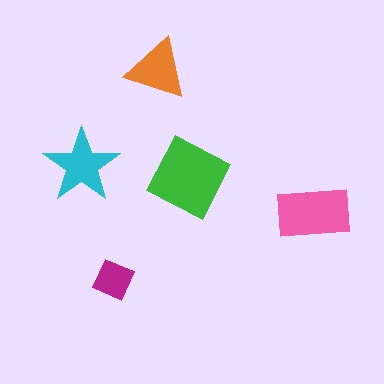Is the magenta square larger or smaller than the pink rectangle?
Smaller.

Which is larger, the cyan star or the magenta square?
The cyan star.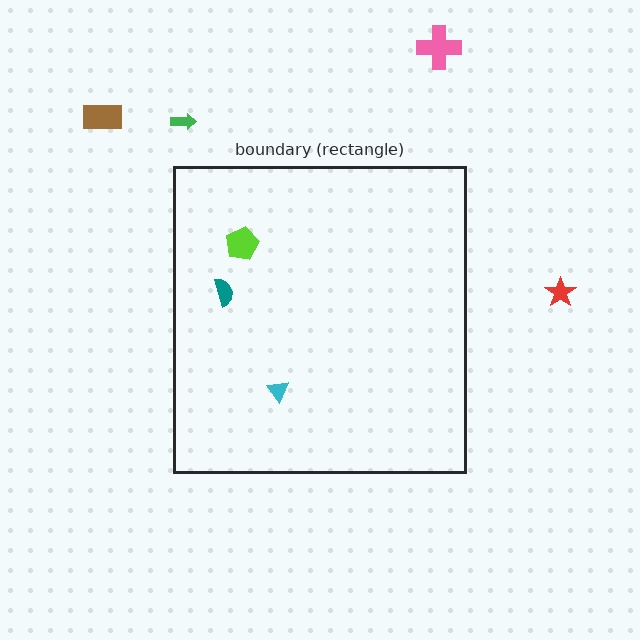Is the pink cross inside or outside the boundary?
Outside.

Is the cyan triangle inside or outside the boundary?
Inside.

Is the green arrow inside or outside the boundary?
Outside.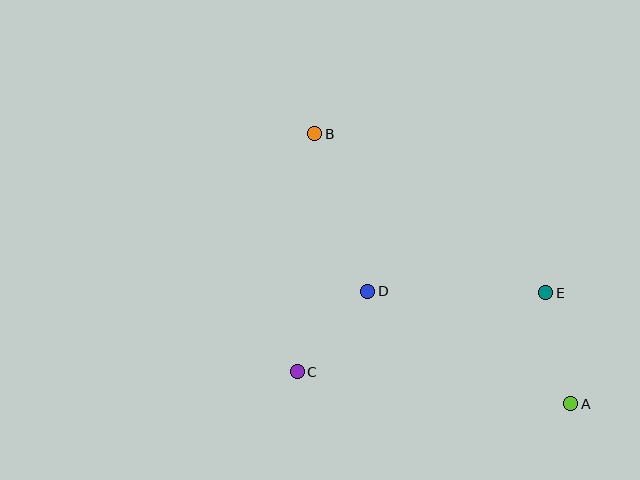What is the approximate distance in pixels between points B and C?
The distance between B and C is approximately 239 pixels.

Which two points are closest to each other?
Points C and D are closest to each other.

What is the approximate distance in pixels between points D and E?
The distance between D and E is approximately 178 pixels.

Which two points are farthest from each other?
Points A and B are farthest from each other.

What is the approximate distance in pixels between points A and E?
The distance between A and E is approximately 114 pixels.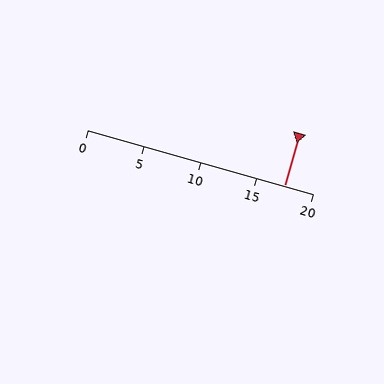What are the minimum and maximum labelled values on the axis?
The axis runs from 0 to 20.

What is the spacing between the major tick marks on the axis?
The major ticks are spaced 5 apart.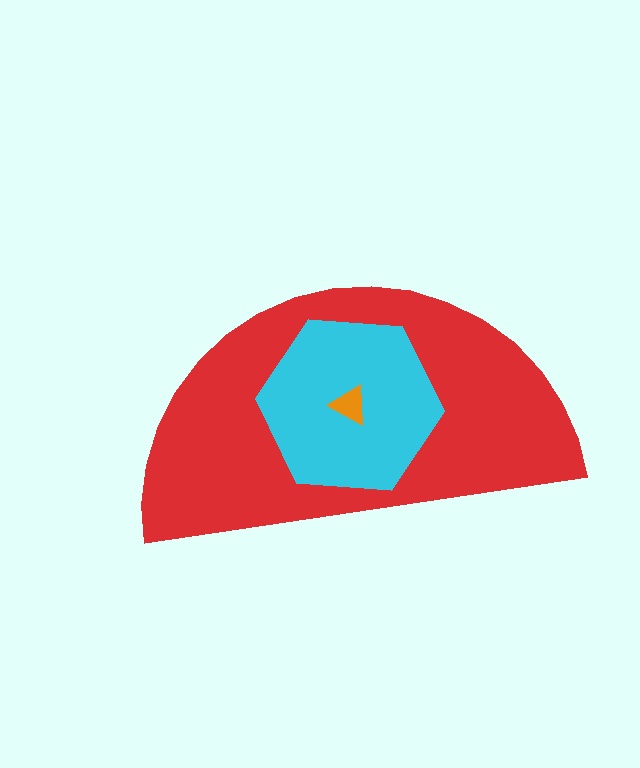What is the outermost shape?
The red semicircle.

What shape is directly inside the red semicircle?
The cyan hexagon.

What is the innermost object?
The orange triangle.